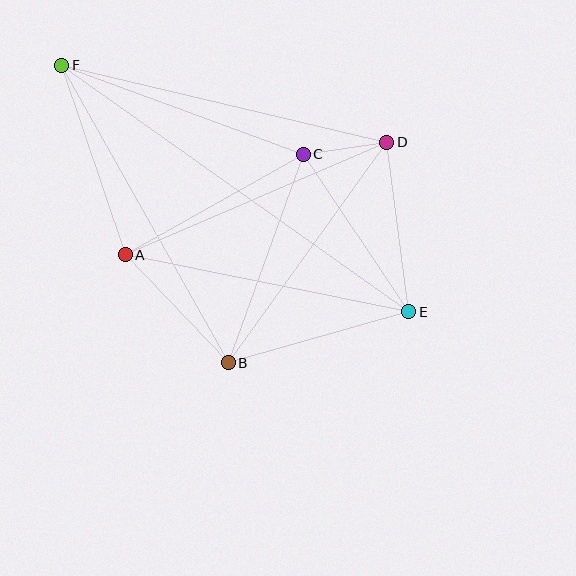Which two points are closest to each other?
Points C and D are closest to each other.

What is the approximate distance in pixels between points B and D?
The distance between B and D is approximately 272 pixels.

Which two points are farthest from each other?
Points E and F are farthest from each other.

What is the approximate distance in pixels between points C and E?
The distance between C and E is approximately 189 pixels.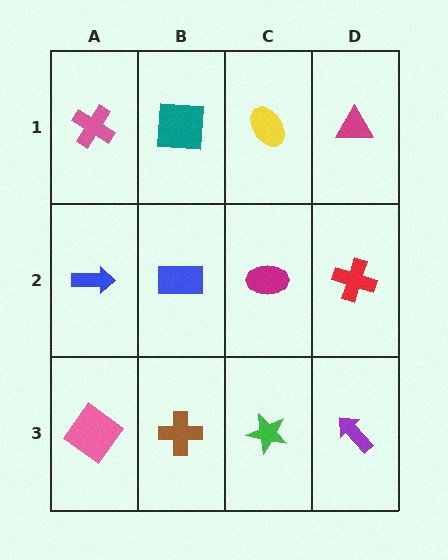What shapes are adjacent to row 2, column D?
A magenta triangle (row 1, column D), a purple arrow (row 3, column D), a magenta ellipse (row 2, column C).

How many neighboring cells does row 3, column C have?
3.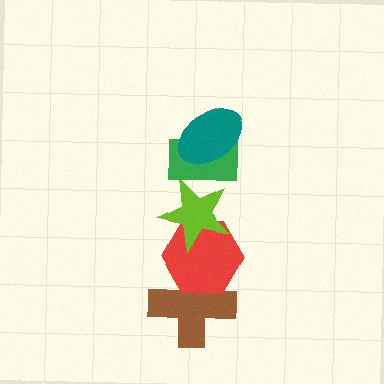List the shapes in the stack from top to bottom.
From top to bottom: the teal ellipse, the green rectangle, the lime star, the red hexagon, the brown cross.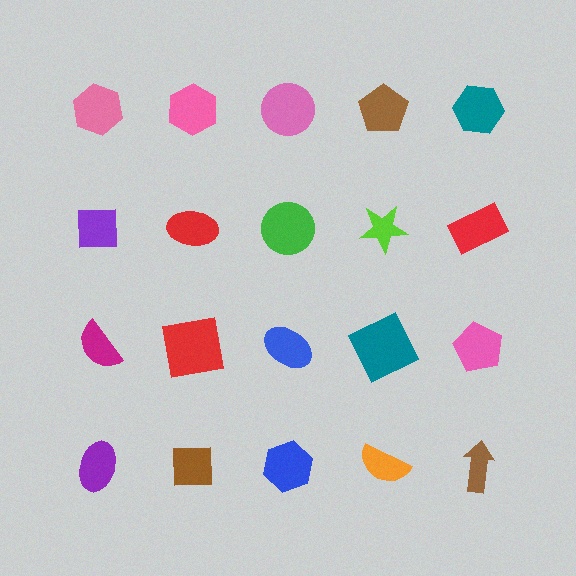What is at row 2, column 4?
A lime star.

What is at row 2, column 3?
A green circle.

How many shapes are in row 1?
5 shapes.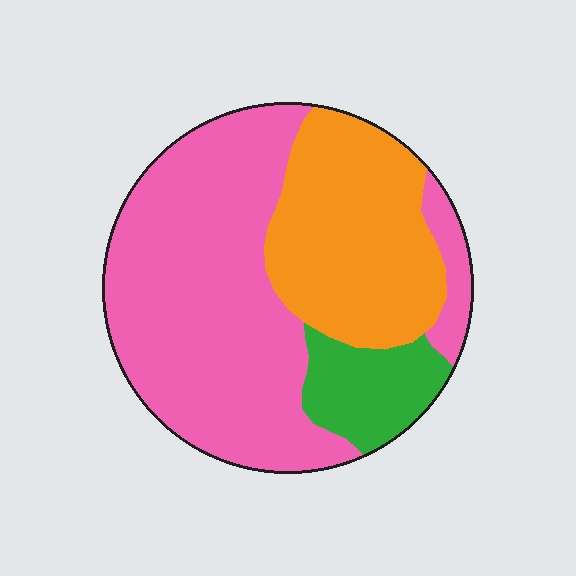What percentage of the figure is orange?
Orange covers roughly 30% of the figure.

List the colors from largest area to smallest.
From largest to smallest: pink, orange, green.